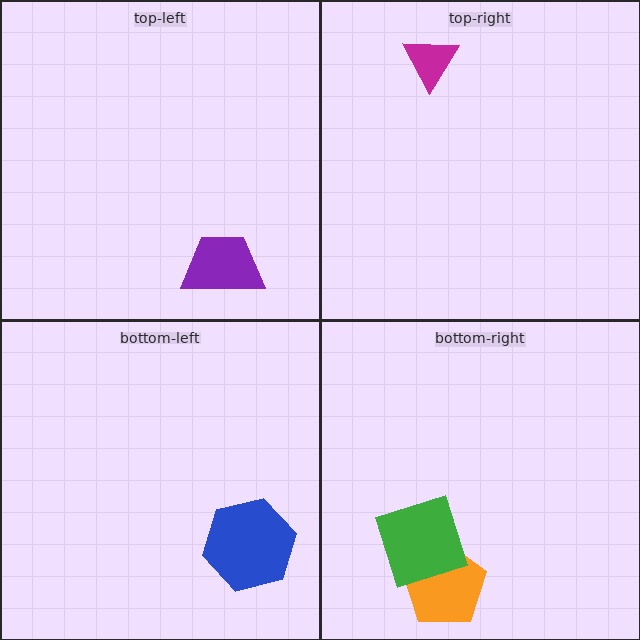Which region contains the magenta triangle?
The top-right region.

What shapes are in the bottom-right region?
The orange pentagon, the green square.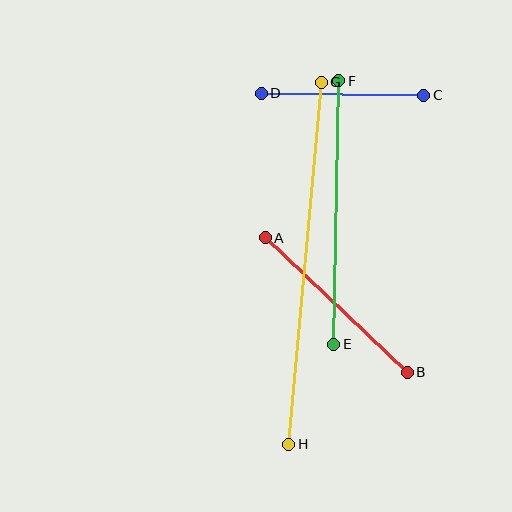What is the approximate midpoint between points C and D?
The midpoint is at approximately (343, 94) pixels.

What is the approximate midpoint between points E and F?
The midpoint is at approximately (336, 212) pixels.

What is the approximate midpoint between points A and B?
The midpoint is at approximately (336, 305) pixels.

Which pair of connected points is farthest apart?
Points G and H are farthest apart.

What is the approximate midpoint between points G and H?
The midpoint is at approximately (305, 263) pixels.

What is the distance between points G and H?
The distance is approximately 363 pixels.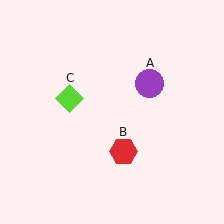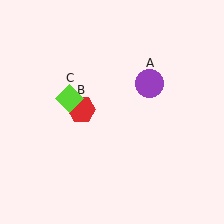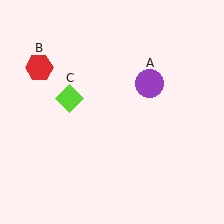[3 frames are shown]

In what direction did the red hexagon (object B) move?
The red hexagon (object B) moved up and to the left.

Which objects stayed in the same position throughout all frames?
Purple circle (object A) and lime diamond (object C) remained stationary.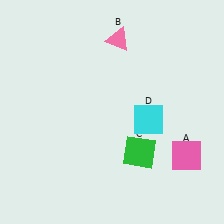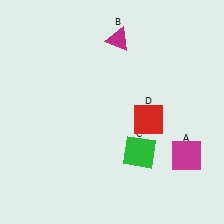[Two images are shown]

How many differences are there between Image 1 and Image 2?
There are 3 differences between the two images.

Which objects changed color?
A changed from pink to magenta. B changed from pink to magenta. D changed from cyan to red.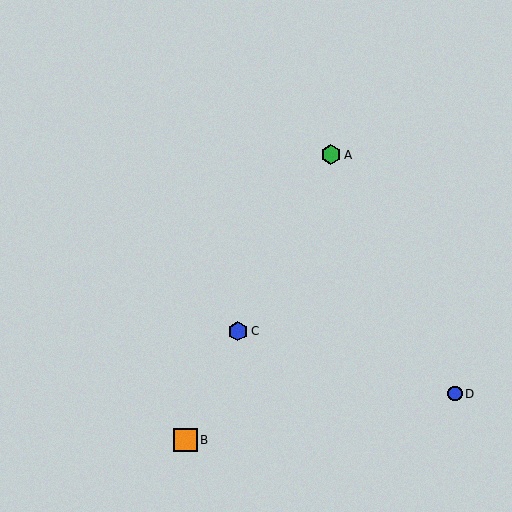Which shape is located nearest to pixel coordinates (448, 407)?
The blue circle (labeled D) at (455, 394) is nearest to that location.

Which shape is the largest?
The orange square (labeled B) is the largest.